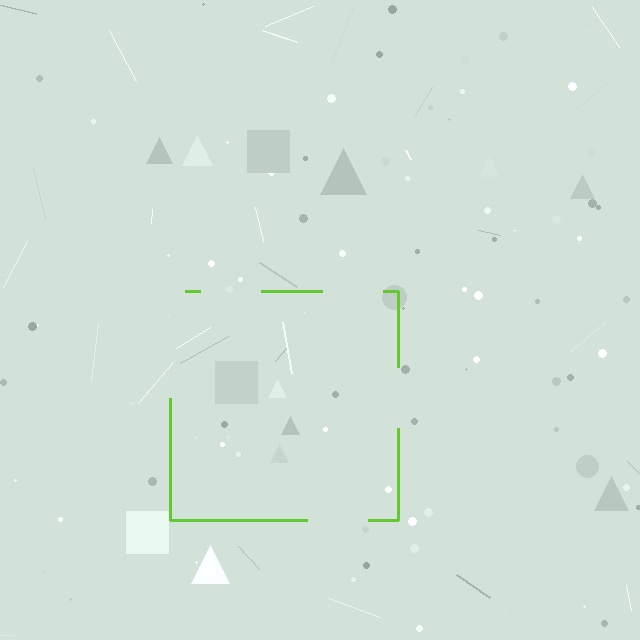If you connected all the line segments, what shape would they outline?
They would outline a square.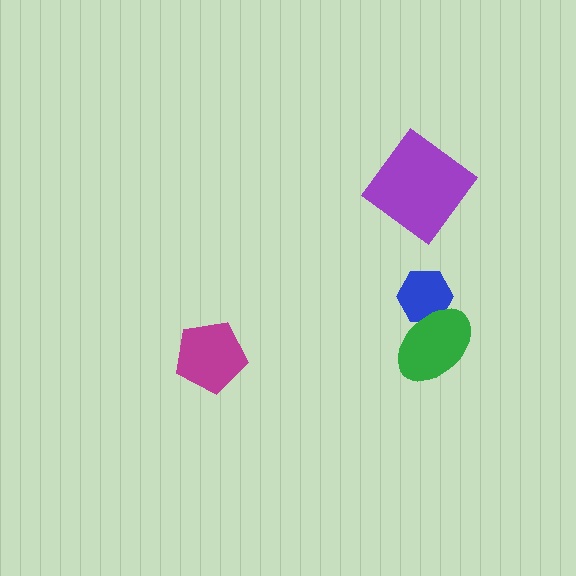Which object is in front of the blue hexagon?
The green ellipse is in front of the blue hexagon.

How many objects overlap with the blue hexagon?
1 object overlaps with the blue hexagon.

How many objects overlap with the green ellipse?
1 object overlaps with the green ellipse.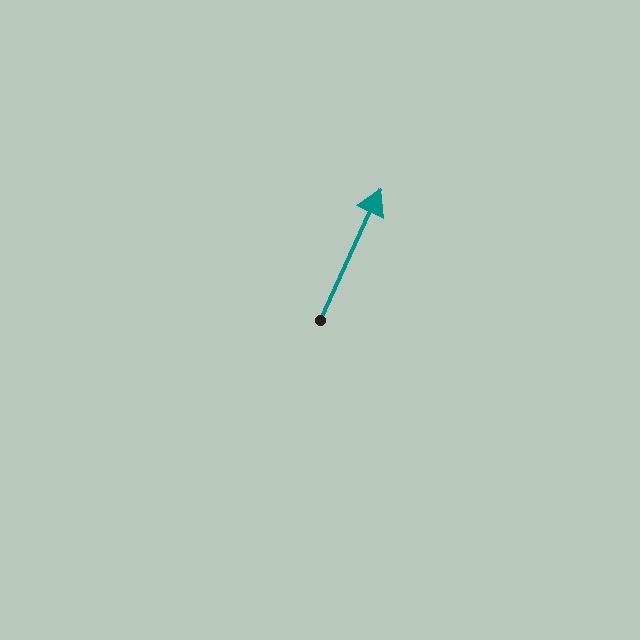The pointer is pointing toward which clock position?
Roughly 1 o'clock.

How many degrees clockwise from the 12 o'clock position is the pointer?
Approximately 25 degrees.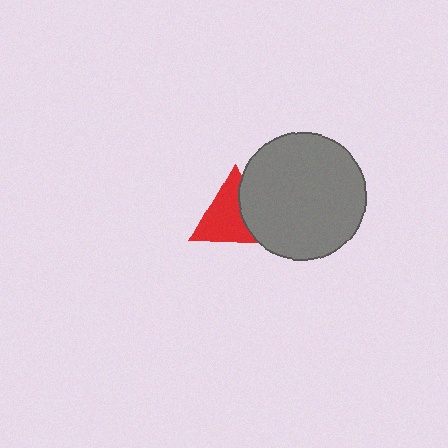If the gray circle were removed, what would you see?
You would see the complete red triangle.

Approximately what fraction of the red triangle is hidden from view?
Roughly 32% of the red triangle is hidden behind the gray circle.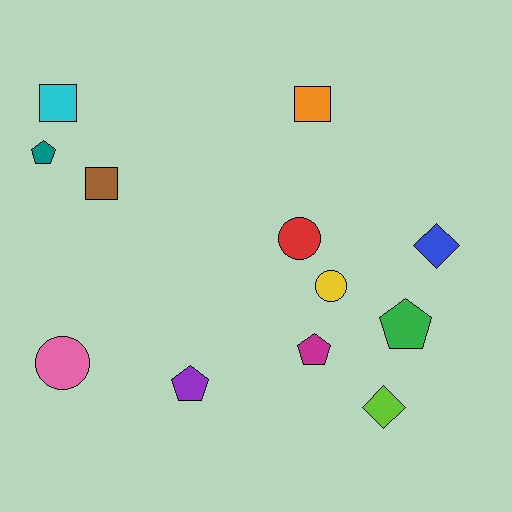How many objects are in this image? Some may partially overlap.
There are 12 objects.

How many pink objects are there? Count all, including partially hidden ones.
There is 1 pink object.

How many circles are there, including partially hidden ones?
There are 3 circles.